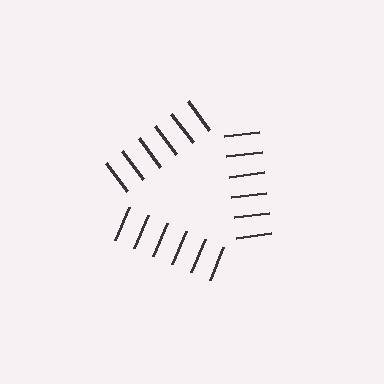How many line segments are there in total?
18 — 6 along each of the 3 edges.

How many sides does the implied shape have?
3 sides — the line-ends trace a triangle.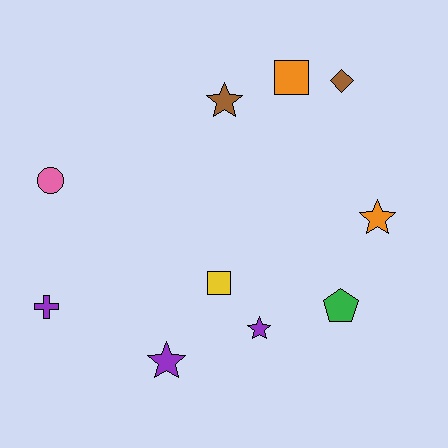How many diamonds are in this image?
There is 1 diamond.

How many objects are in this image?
There are 10 objects.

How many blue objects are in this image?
There are no blue objects.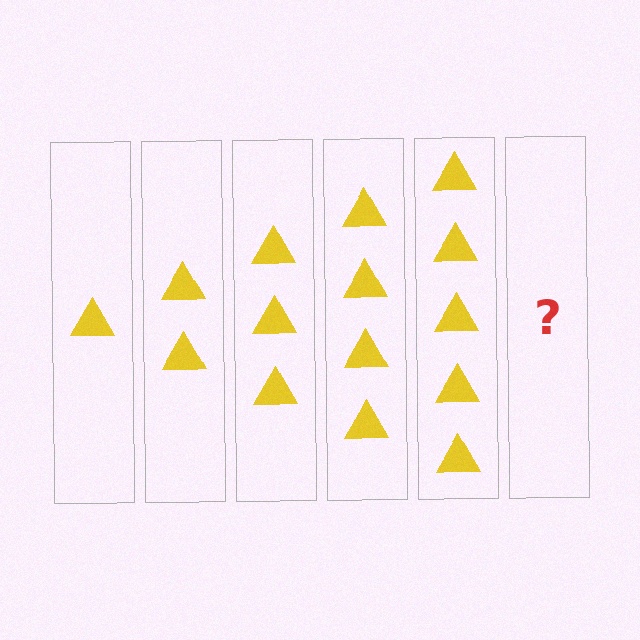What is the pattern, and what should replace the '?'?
The pattern is that each step adds one more triangle. The '?' should be 6 triangles.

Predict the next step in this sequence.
The next step is 6 triangles.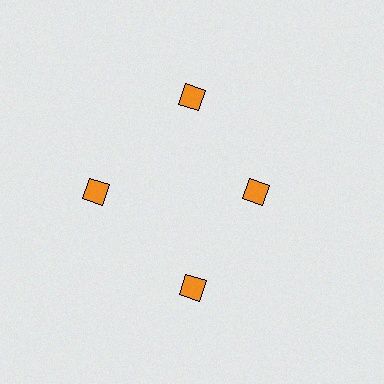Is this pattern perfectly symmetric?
No. The 4 orange diamonds are arranged in a ring, but one element near the 3 o'clock position is pulled inward toward the center, breaking the 4-fold rotational symmetry.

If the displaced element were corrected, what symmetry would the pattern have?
It would have 4-fold rotational symmetry — the pattern would map onto itself every 90 degrees.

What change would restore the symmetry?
The symmetry would be restored by moving it outward, back onto the ring so that all 4 diamonds sit at equal angles and equal distance from the center.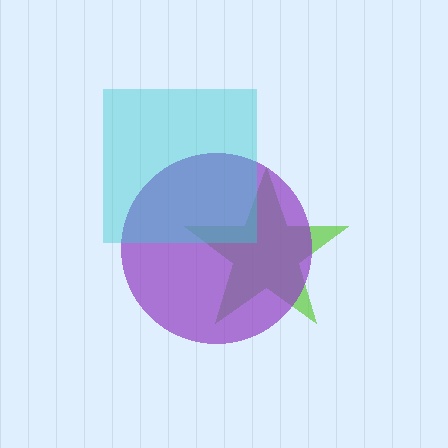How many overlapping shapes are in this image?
There are 3 overlapping shapes in the image.